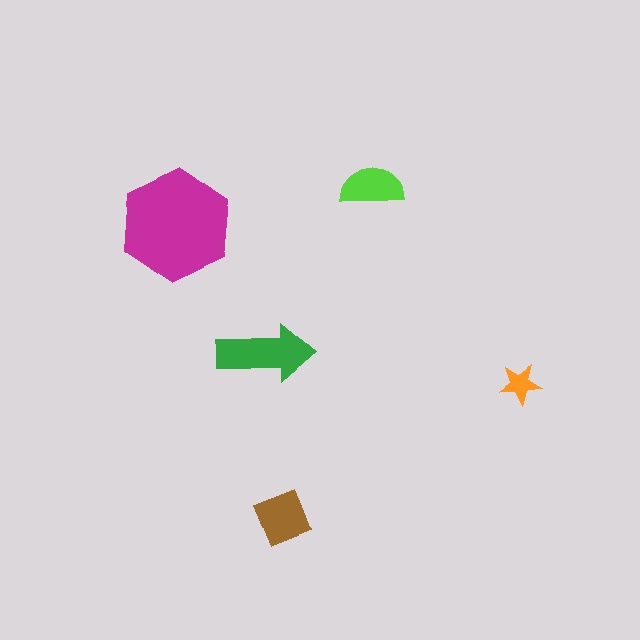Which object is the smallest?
The orange star.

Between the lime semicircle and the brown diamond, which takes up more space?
The brown diamond.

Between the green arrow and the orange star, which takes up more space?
The green arrow.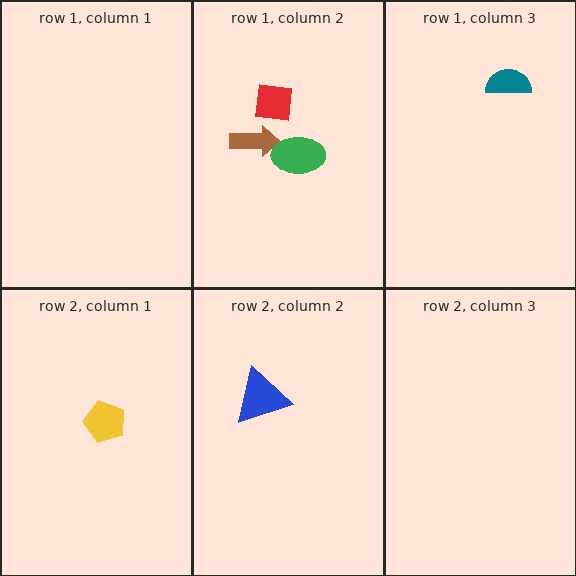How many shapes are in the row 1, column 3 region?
1.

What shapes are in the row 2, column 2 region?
The blue triangle.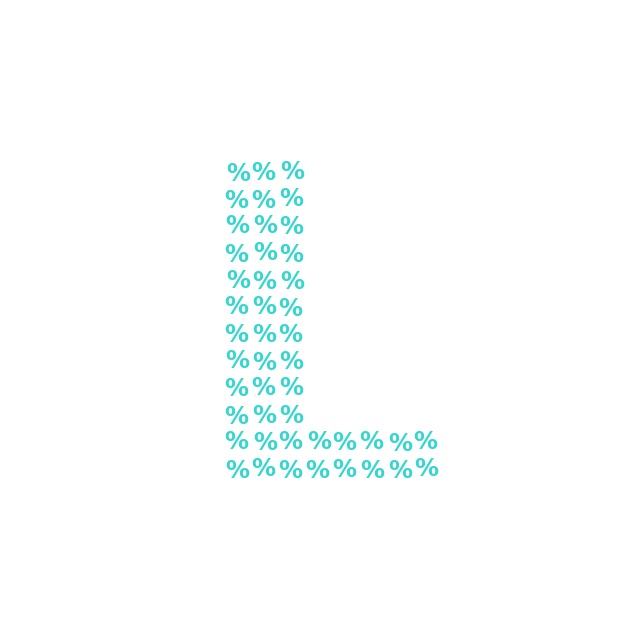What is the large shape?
The large shape is the letter L.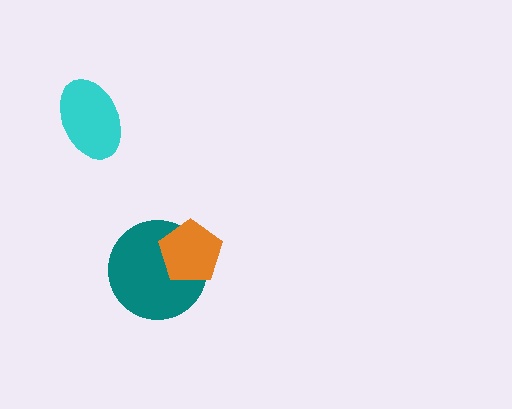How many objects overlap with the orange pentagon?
1 object overlaps with the orange pentagon.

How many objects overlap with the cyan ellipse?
0 objects overlap with the cyan ellipse.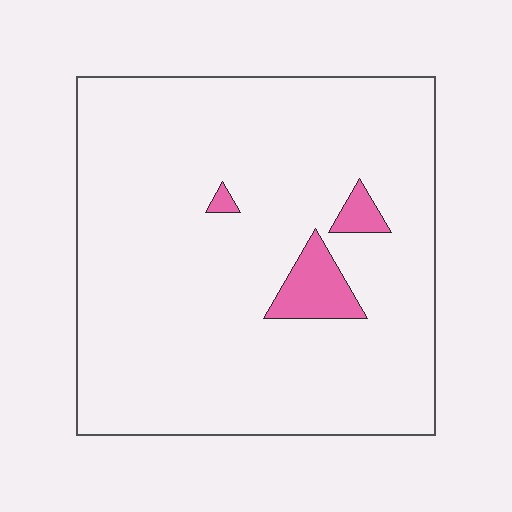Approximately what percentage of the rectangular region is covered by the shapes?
Approximately 5%.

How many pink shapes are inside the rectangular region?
3.